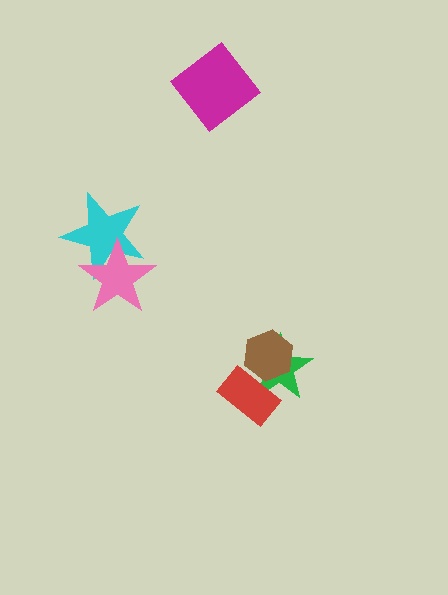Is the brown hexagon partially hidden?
No, no other shape covers it.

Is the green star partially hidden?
Yes, it is partially covered by another shape.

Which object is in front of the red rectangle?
The brown hexagon is in front of the red rectangle.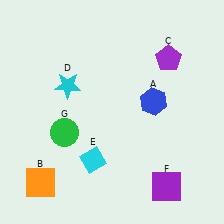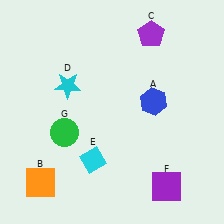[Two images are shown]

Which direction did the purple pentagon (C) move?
The purple pentagon (C) moved up.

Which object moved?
The purple pentagon (C) moved up.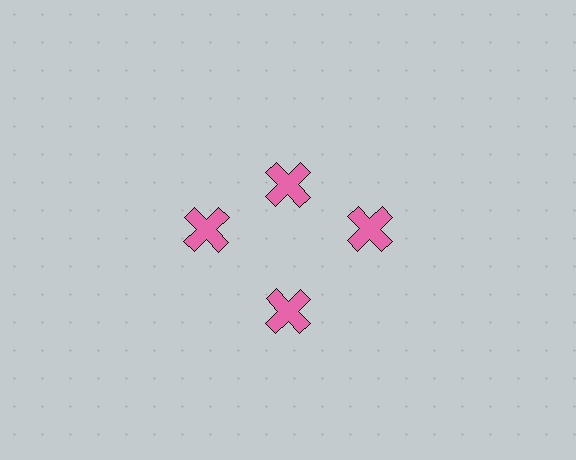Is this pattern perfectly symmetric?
No. The 4 pink crosses are arranged in a ring, but one element near the 12 o'clock position is pulled inward toward the center, breaking the 4-fold rotational symmetry.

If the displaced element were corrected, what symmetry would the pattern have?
It would have 4-fold rotational symmetry — the pattern would map onto itself every 90 degrees.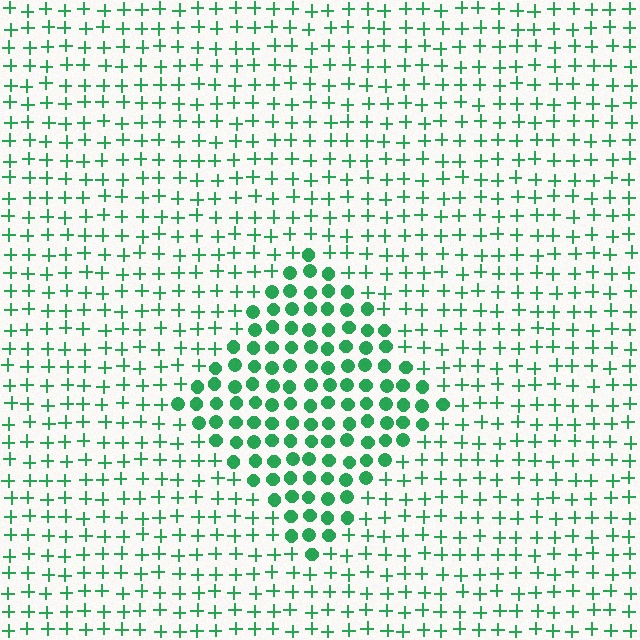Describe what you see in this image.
The image is filled with small green elements arranged in a uniform grid. A diamond-shaped region contains circles, while the surrounding area contains plus signs. The boundary is defined purely by the change in element shape.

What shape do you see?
I see a diamond.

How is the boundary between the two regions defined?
The boundary is defined by a change in element shape: circles inside vs. plus signs outside. All elements share the same color and spacing.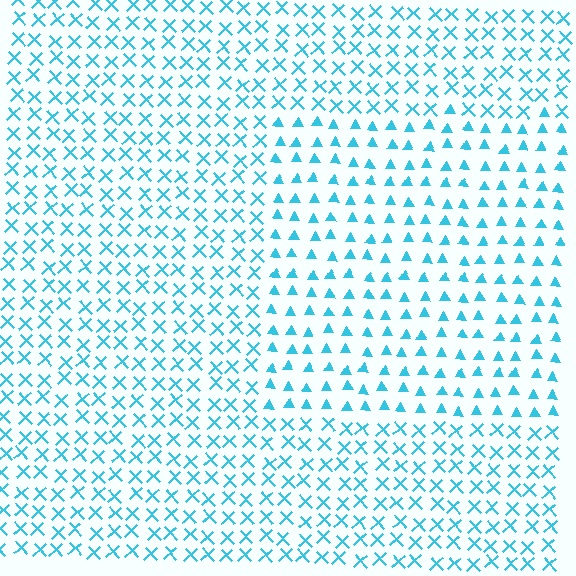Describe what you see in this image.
The image is filled with small cyan elements arranged in a uniform grid. A rectangle-shaped region contains triangles, while the surrounding area contains X marks. The boundary is defined purely by the change in element shape.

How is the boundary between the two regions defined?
The boundary is defined by a change in element shape: triangles inside vs. X marks outside. All elements share the same color and spacing.